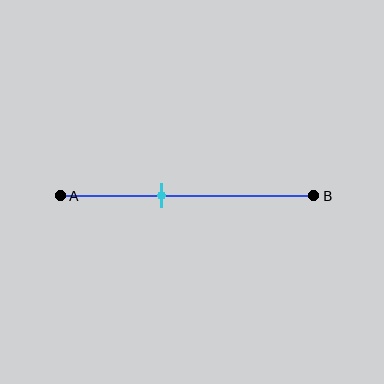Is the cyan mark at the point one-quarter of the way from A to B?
No, the mark is at about 40% from A, not at the 25% one-quarter point.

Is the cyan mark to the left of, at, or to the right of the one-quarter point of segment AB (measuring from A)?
The cyan mark is to the right of the one-quarter point of segment AB.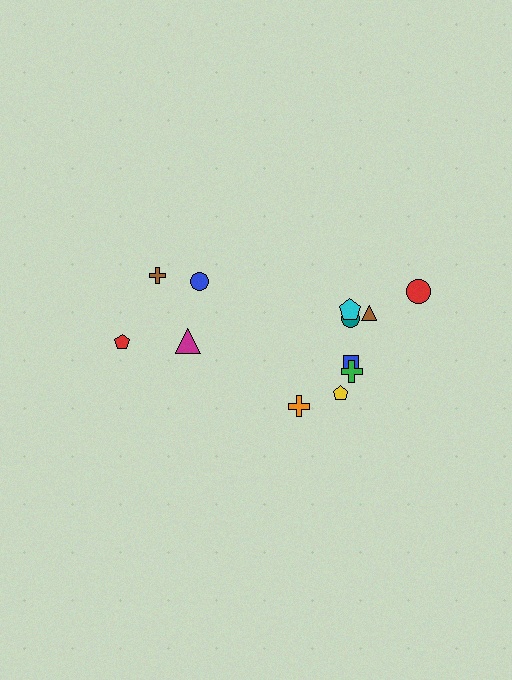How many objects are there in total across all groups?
There are 12 objects.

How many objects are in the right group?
There are 8 objects.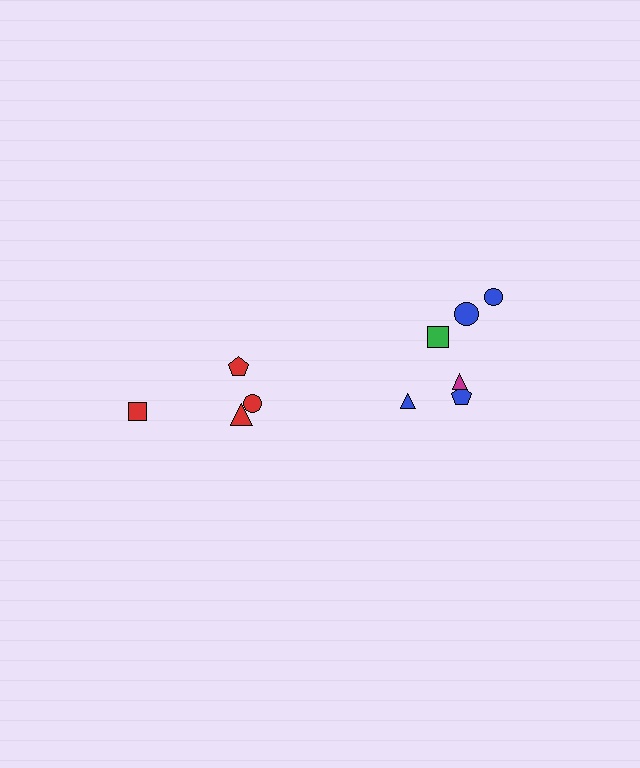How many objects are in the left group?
There are 4 objects.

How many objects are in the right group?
There are 6 objects.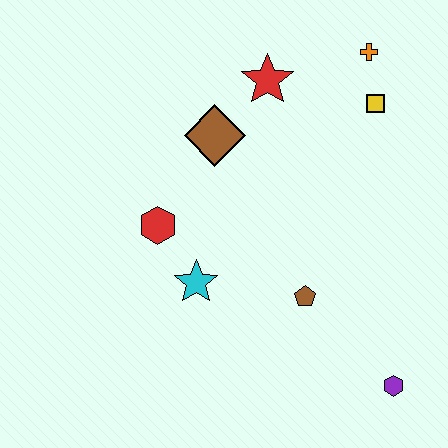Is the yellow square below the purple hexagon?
No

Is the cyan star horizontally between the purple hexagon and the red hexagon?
Yes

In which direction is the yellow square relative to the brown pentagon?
The yellow square is above the brown pentagon.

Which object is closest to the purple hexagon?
The brown pentagon is closest to the purple hexagon.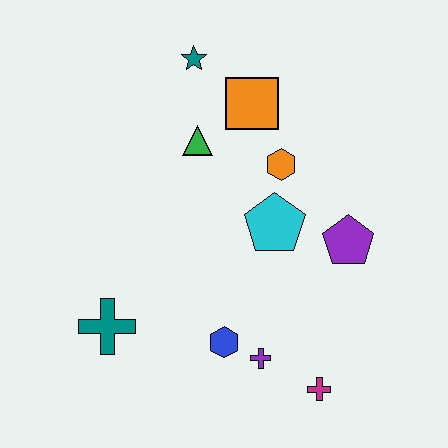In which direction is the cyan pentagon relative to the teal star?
The cyan pentagon is below the teal star.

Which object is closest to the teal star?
The orange square is closest to the teal star.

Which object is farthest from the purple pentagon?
The teal cross is farthest from the purple pentagon.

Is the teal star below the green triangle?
No